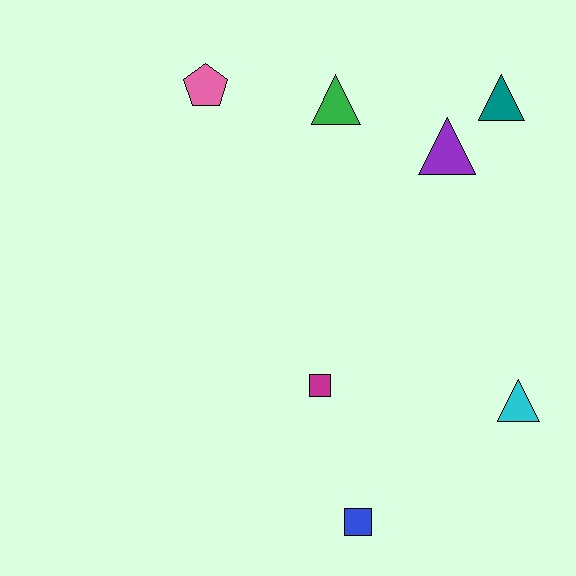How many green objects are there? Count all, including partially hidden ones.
There is 1 green object.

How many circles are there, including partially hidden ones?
There are no circles.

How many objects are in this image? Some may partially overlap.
There are 7 objects.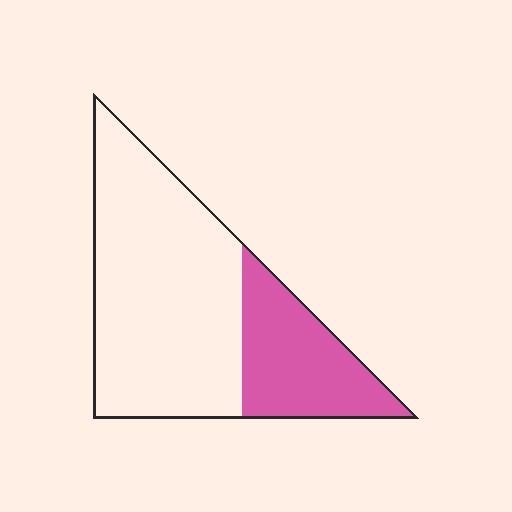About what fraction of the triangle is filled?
About one third (1/3).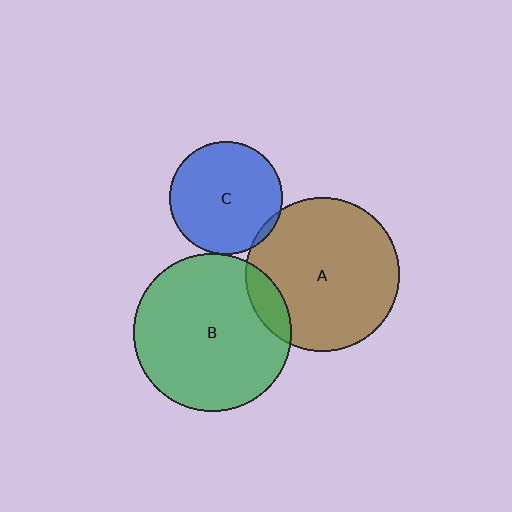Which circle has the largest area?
Circle B (green).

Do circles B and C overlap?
Yes.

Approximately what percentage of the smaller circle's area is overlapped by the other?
Approximately 5%.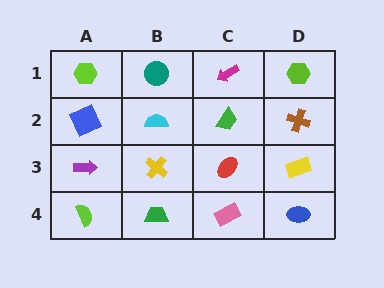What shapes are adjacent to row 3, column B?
A cyan semicircle (row 2, column B), a green trapezoid (row 4, column B), a purple arrow (row 3, column A), a red ellipse (row 3, column C).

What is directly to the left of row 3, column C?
A yellow cross.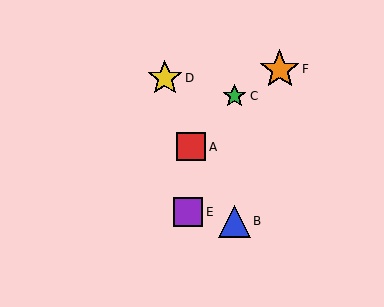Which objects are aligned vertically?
Objects B, C are aligned vertically.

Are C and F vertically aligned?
No, C is at x≈235 and F is at x≈280.